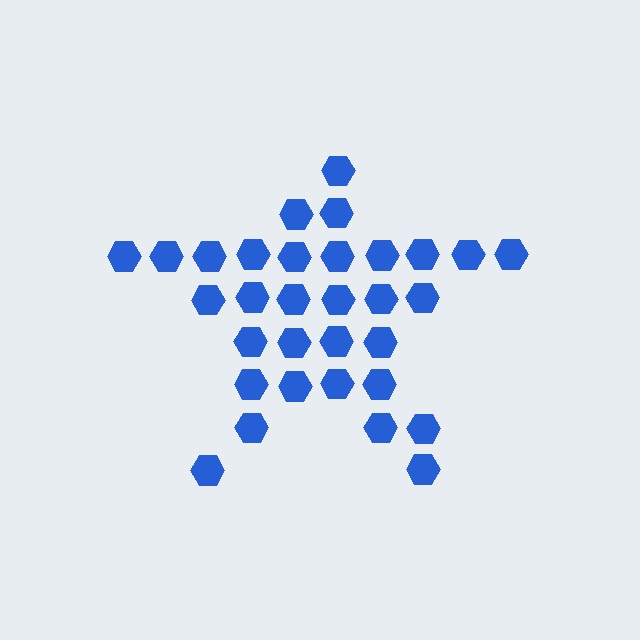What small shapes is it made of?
It is made of small hexagons.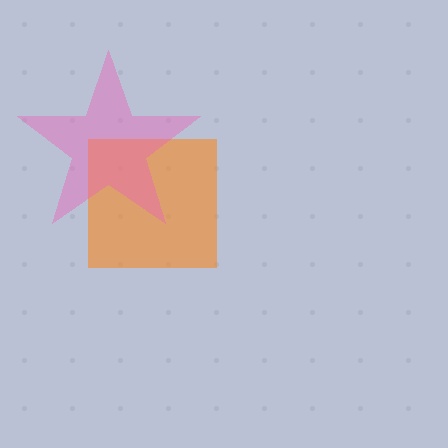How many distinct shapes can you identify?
There are 2 distinct shapes: an orange square, a pink star.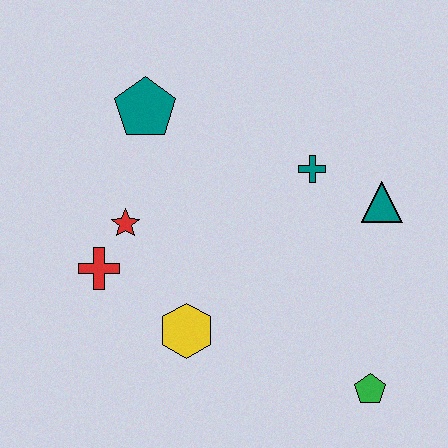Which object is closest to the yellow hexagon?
The red cross is closest to the yellow hexagon.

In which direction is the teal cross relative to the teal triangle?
The teal cross is to the left of the teal triangle.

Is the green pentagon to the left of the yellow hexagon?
No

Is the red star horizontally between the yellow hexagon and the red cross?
Yes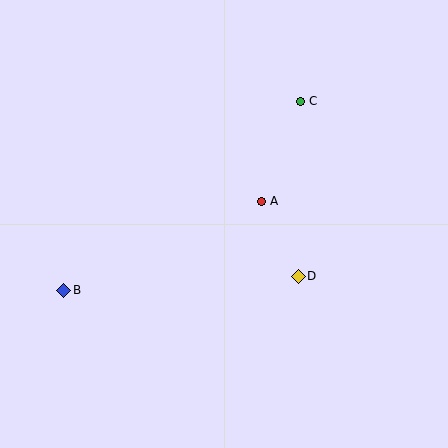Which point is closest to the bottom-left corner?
Point B is closest to the bottom-left corner.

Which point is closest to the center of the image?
Point A at (261, 201) is closest to the center.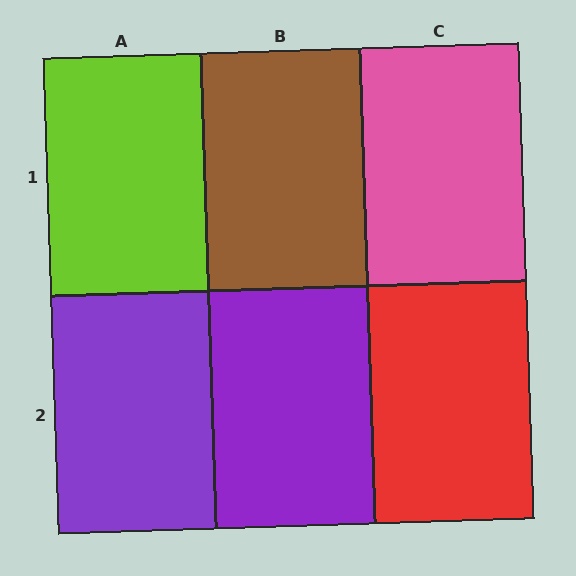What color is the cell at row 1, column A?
Lime.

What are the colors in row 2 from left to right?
Purple, purple, red.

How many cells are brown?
1 cell is brown.